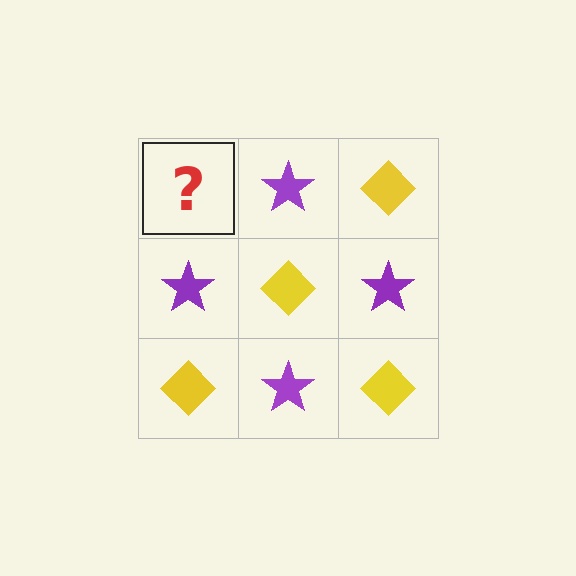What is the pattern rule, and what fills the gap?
The rule is that it alternates yellow diamond and purple star in a checkerboard pattern. The gap should be filled with a yellow diamond.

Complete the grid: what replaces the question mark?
The question mark should be replaced with a yellow diamond.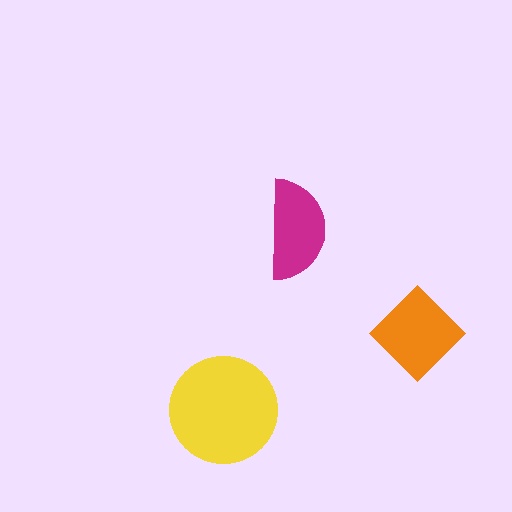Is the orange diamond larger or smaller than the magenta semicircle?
Larger.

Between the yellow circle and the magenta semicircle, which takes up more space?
The yellow circle.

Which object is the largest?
The yellow circle.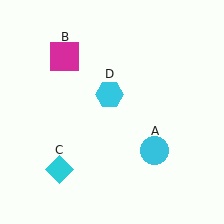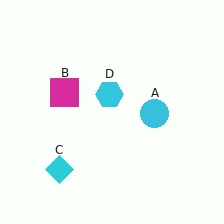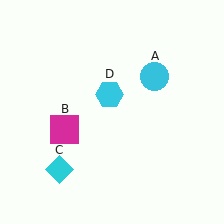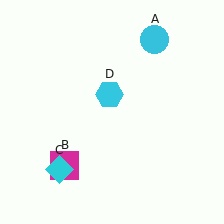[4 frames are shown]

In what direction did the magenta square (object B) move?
The magenta square (object B) moved down.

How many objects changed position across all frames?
2 objects changed position: cyan circle (object A), magenta square (object B).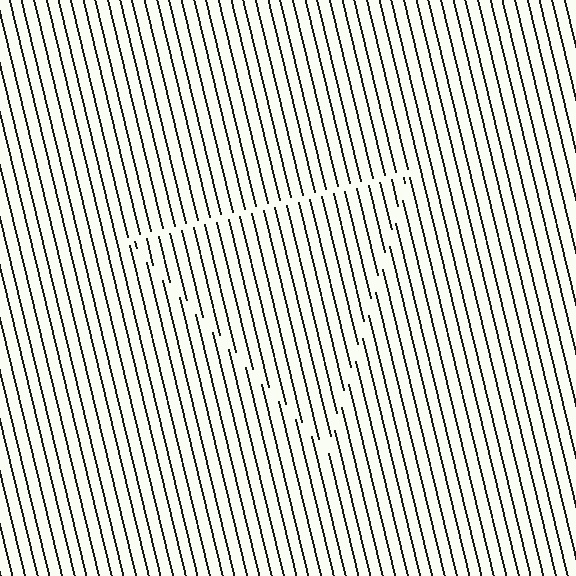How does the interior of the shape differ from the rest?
The interior of the shape contains the same grating, shifted by half a period — the contour is defined by the phase discontinuity where line-ends from the inner and outer gratings abut.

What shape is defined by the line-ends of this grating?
An illusory triangle. The interior of the shape contains the same grating, shifted by half a period — the contour is defined by the phase discontinuity where line-ends from the inner and outer gratings abut.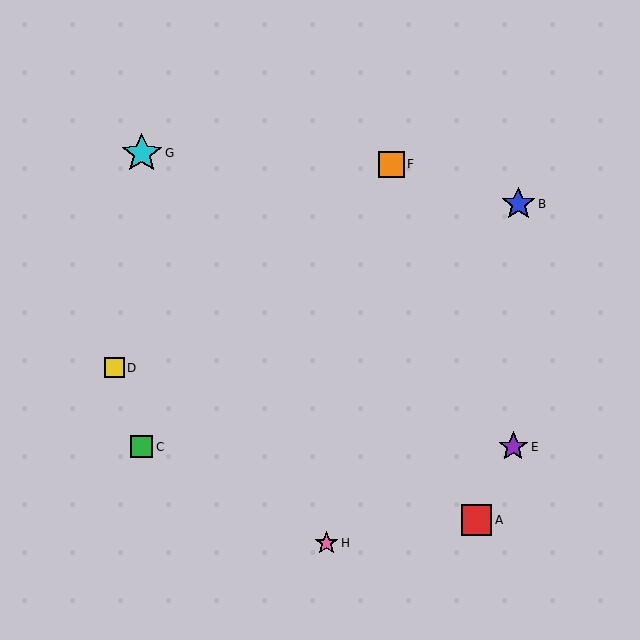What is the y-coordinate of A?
Object A is at y≈520.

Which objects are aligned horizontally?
Objects C, E are aligned horizontally.